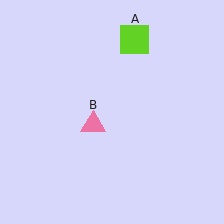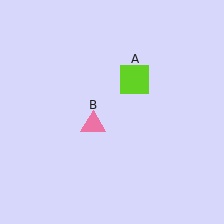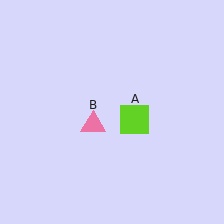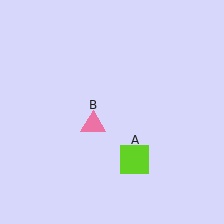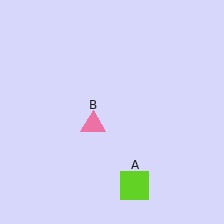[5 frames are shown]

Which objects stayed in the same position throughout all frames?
Pink triangle (object B) remained stationary.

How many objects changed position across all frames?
1 object changed position: lime square (object A).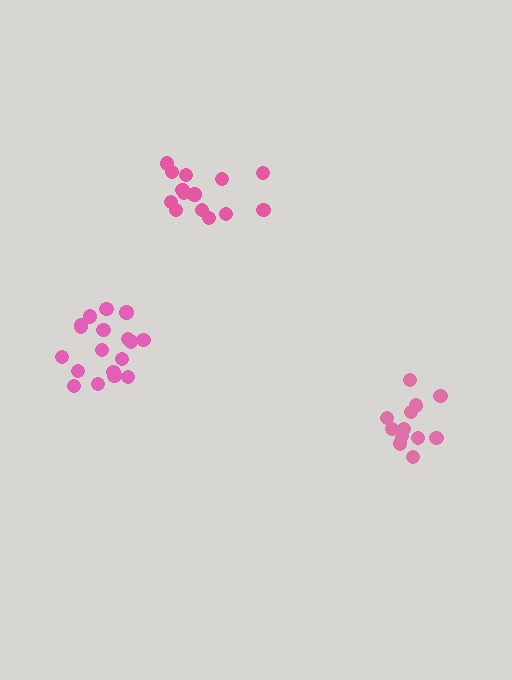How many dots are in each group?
Group 1: 14 dots, Group 2: 18 dots, Group 3: 12 dots (44 total).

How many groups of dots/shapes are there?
There are 3 groups.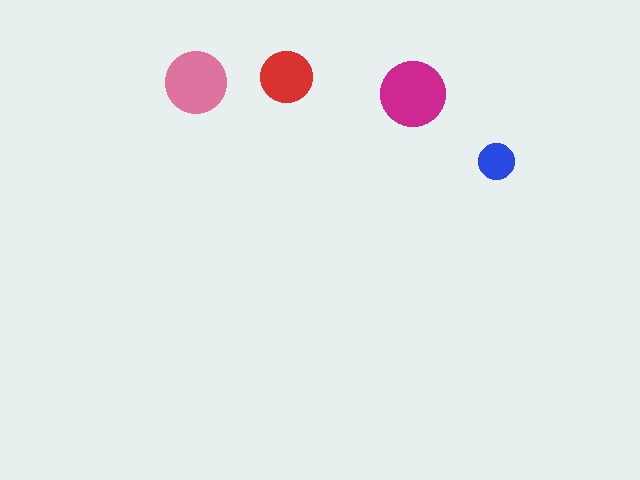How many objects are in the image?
There are 4 objects in the image.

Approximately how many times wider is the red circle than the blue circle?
About 1.5 times wider.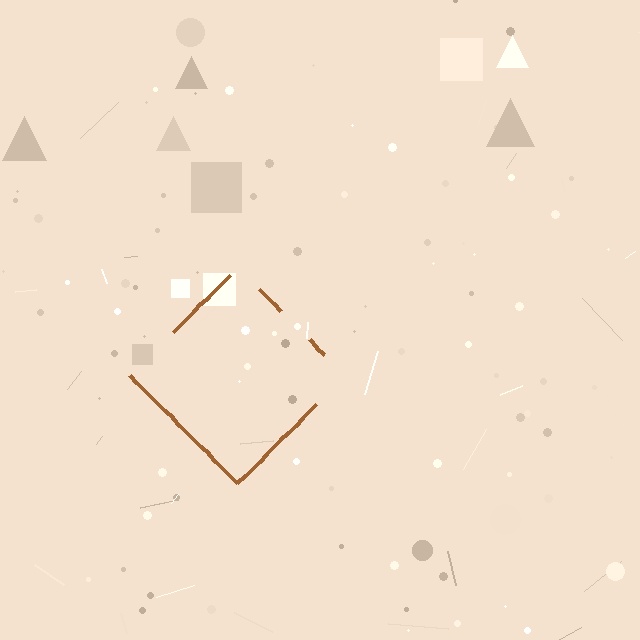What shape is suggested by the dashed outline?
The dashed outline suggests a diamond.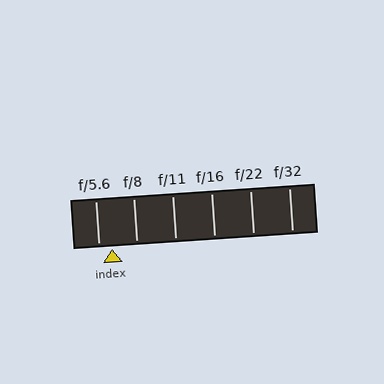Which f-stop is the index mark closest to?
The index mark is closest to f/5.6.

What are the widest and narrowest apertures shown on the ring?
The widest aperture shown is f/5.6 and the narrowest is f/32.